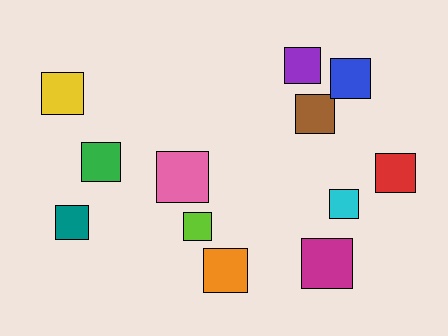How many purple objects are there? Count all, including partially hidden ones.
There is 1 purple object.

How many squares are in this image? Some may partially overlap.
There are 12 squares.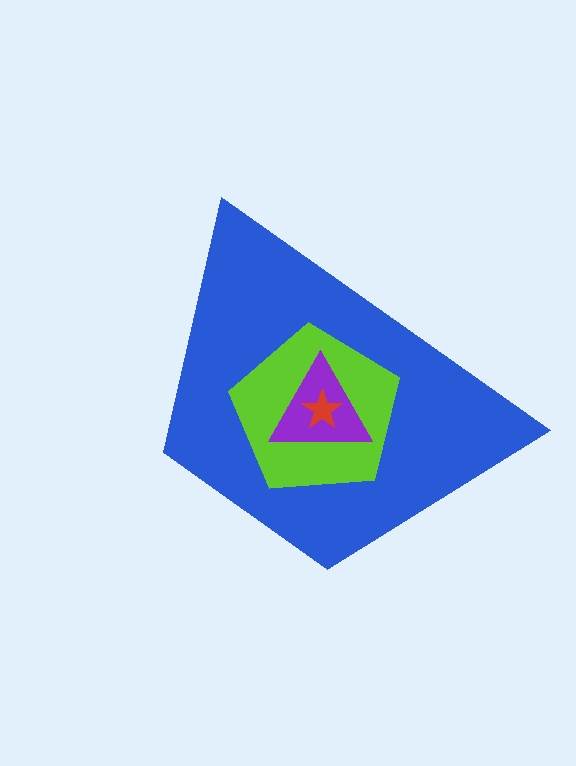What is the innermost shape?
The red star.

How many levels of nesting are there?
4.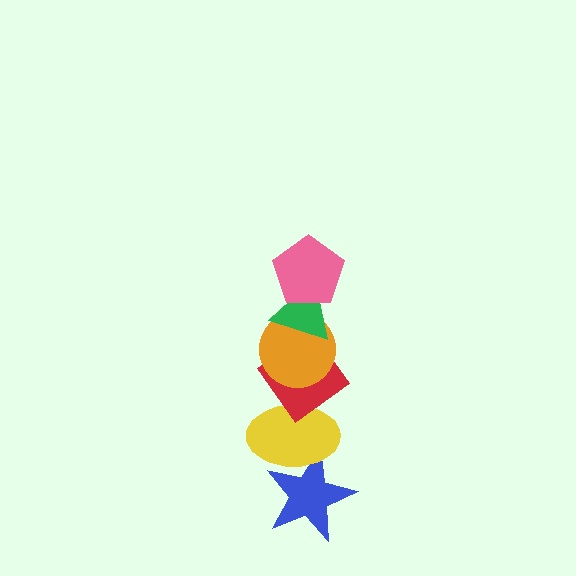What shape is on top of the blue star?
The yellow ellipse is on top of the blue star.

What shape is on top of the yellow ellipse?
The red diamond is on top of the yellow ellipse.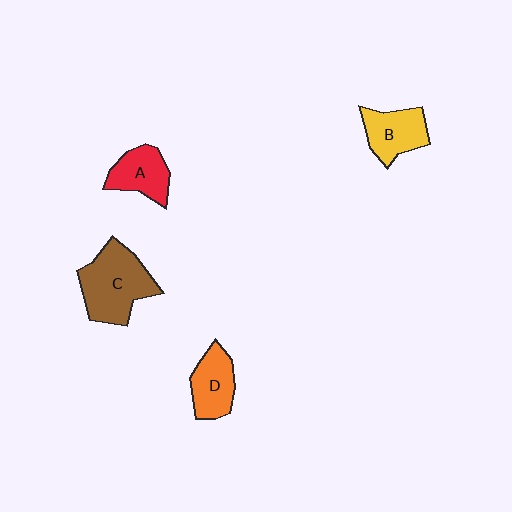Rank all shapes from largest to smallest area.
From largest to smallest: C (brown), B (yellow), D (orange), A (red).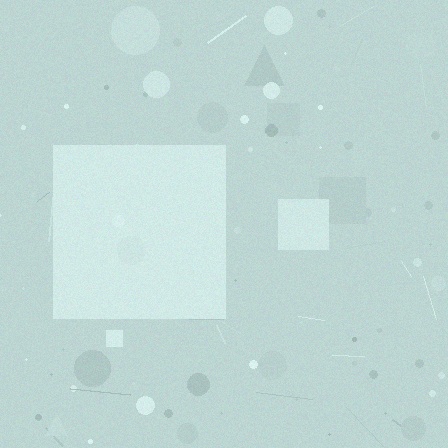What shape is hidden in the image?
A square is hidden in the image.